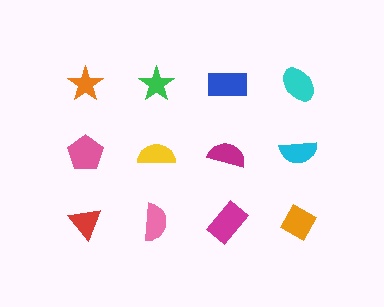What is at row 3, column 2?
A pink semicircle.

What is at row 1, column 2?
A green star.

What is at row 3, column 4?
An orange diamond.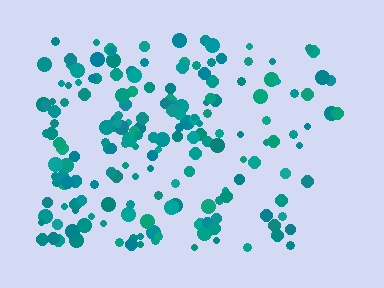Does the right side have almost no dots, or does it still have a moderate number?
Still a moderate number, just noticeably fewer than the left.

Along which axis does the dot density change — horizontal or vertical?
Horizontal.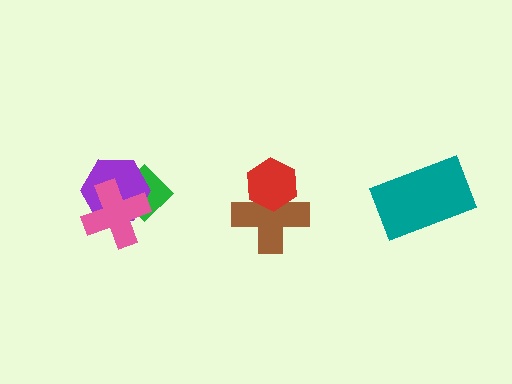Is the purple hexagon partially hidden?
Yes, it is partially covered by another shape.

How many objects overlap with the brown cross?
1 object overlaps with the brown cross.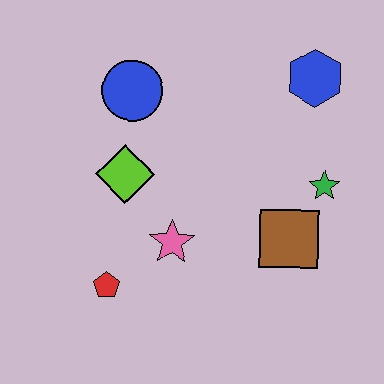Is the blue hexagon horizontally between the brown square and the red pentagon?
No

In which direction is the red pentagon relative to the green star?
The red pentagon is to the left of the green star.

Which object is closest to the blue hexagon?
The green star is closest to the blue hexagon.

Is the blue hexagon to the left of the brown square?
No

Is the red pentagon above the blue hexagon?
No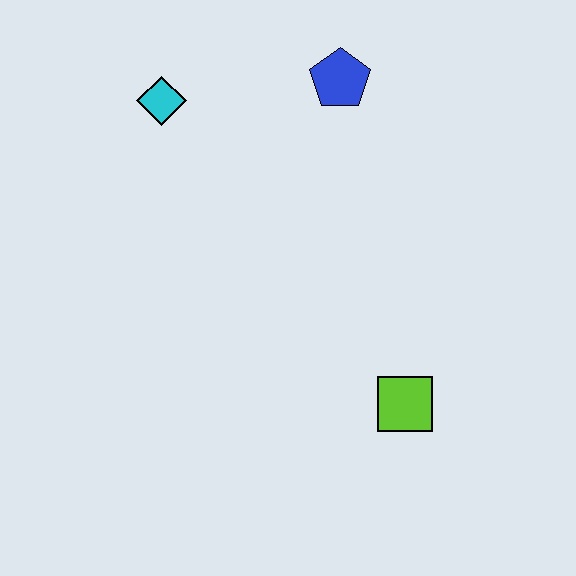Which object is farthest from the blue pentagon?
The lime square is farthest from the blue pentagon.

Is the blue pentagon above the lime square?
Yes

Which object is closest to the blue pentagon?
The cyan diamond is closest to the blue pentagon.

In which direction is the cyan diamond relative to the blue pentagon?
The cyan diamond is to the left of the blue pentagon.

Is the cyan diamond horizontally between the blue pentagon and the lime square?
No